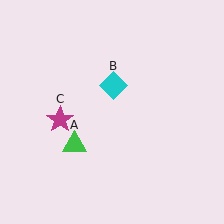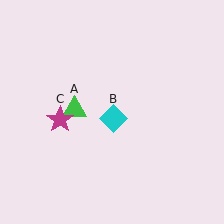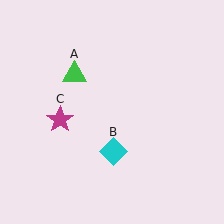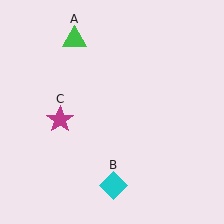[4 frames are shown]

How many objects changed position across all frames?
2 objects changed position: green triangle (object A), cyan diamond (object B).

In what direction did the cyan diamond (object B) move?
The cyan diamond (object B) moved down.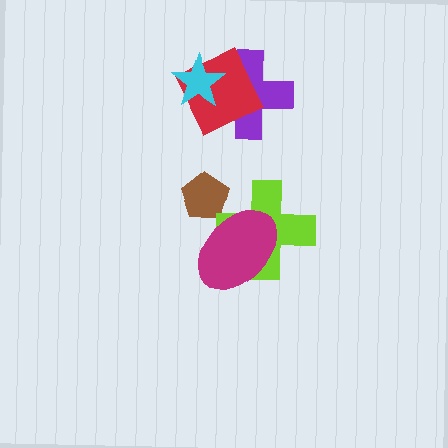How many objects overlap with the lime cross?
1 object overlaps with the lime cross.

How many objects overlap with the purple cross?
2 objects overlap with the purple cross.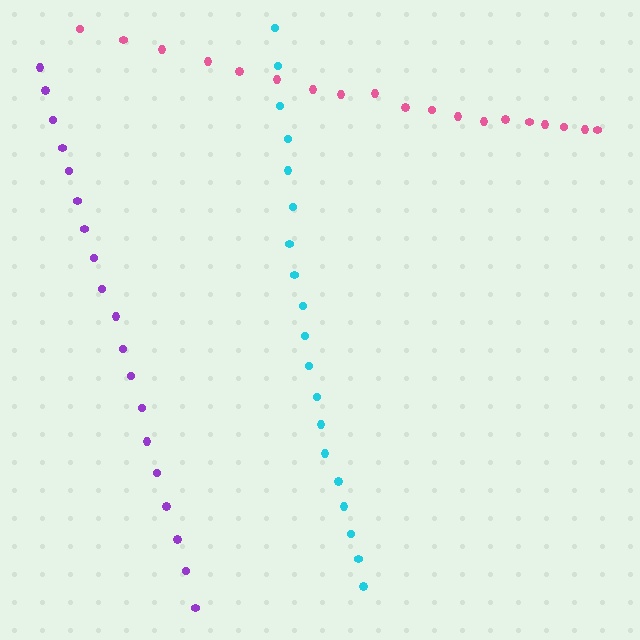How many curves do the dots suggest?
There are 3 distinct paths.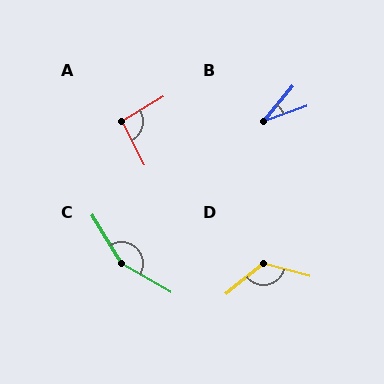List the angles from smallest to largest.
B (30°), A (94°), D (126°), C (151°).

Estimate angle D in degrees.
Approximately 126 degrees.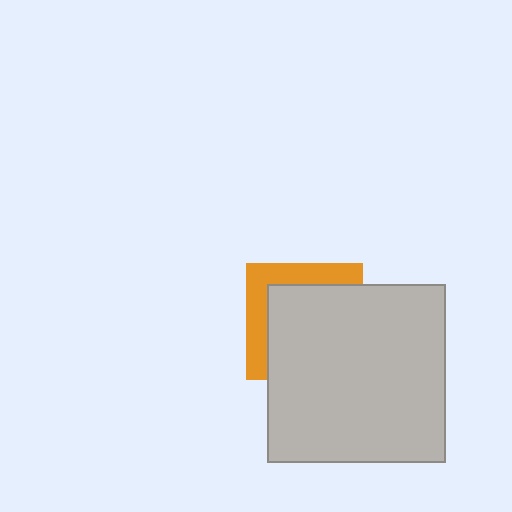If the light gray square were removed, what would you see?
You would see the complete orange square.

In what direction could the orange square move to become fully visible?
The orange square could move toward the upper-left. That would shift it out from behind the light gray square entirely.